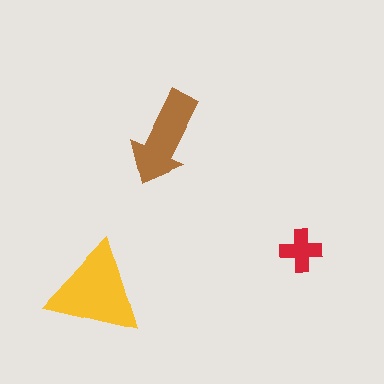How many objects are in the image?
There are 3 objects in the image.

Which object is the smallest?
The red cross.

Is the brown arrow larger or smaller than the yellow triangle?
Smaller.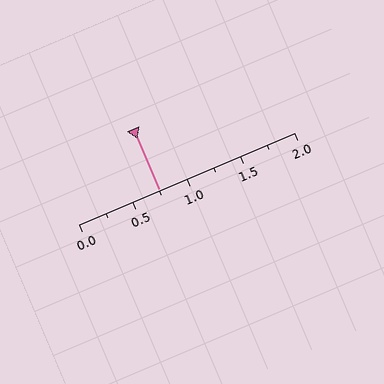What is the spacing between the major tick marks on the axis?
The major ticks are spaced 0.5 apart.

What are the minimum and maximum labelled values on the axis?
The axis runs from 0.0 to 2.0.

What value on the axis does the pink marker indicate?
The marker indicates approximately 0.75.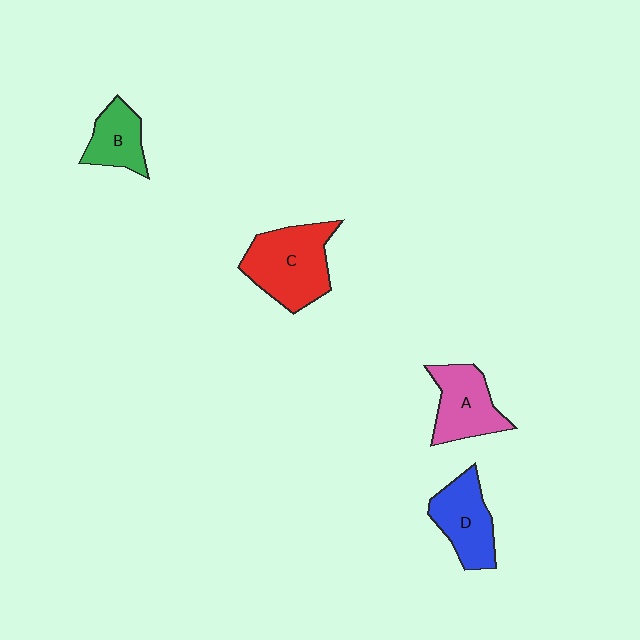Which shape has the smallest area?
Shape B (green).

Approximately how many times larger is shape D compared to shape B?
Approximately 1.3 times.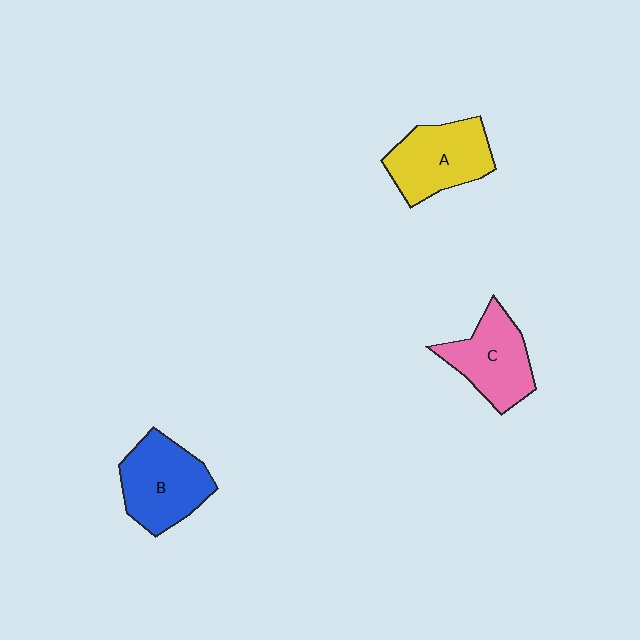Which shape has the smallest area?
Shape C (pink).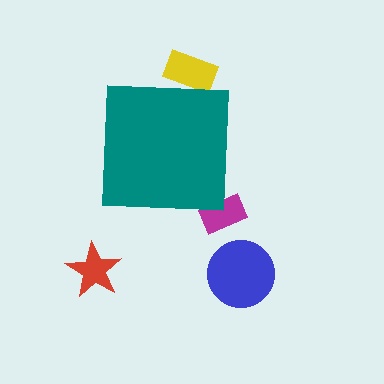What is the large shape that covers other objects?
A teal square.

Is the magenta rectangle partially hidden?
Yes, the magenta rectangle is partially hidden behind the teal square.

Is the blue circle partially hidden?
No, the blue circle is fully visible.